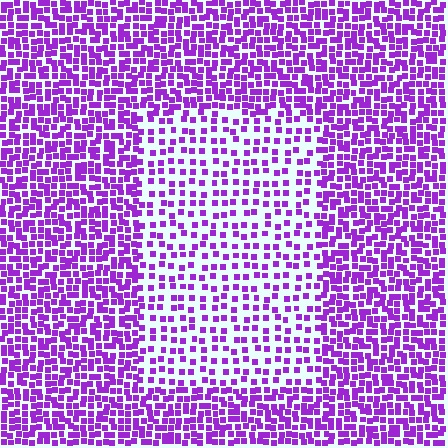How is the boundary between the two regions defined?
The boundary is defined by a change in element density (approximately 2.0x ratio). All elements are the same color, size, and shape.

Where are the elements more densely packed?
The elements are more densely packed outside the rectangle boundary.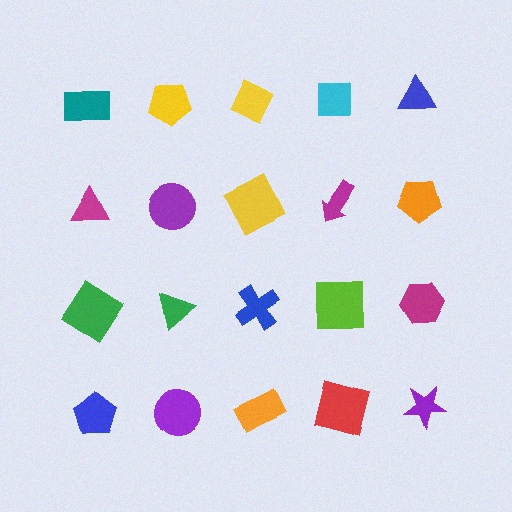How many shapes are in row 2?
5 shapes.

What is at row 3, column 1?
A green diamond.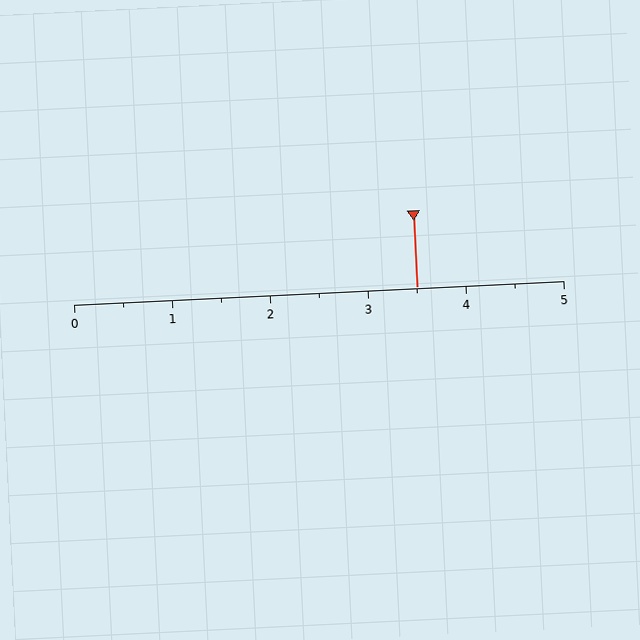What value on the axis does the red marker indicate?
The marker indicates approximately 3.5.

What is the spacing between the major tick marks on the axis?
The major ticks are spaced 1 apart.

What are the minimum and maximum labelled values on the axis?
The axis runs from 0 to 5.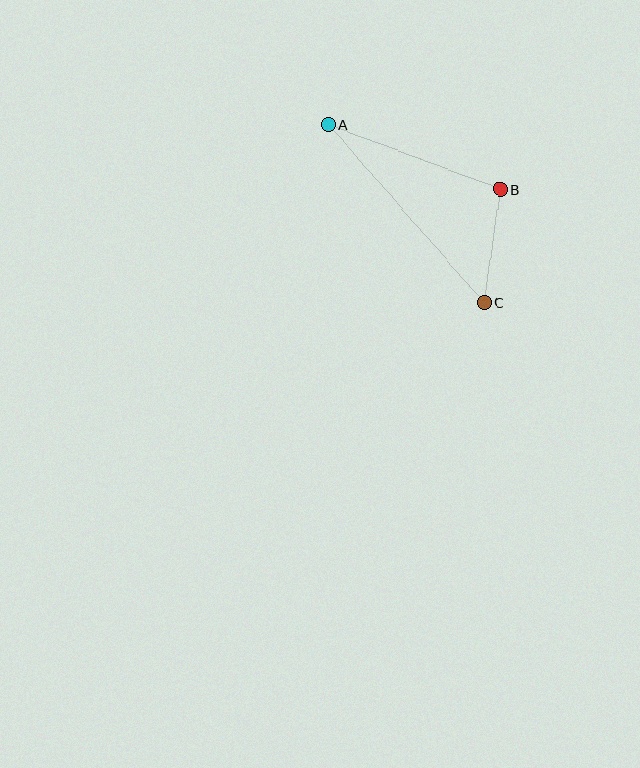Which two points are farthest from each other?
Points A and C are farthest from each other.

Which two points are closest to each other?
Points B and C are closest to each other.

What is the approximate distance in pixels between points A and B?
The distance between A and B is approximately 183 pixels.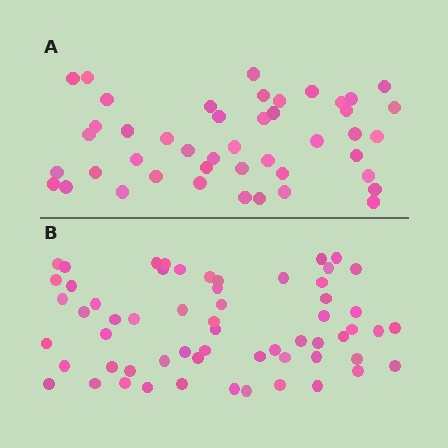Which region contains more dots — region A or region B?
Region B (the bottom region) has more dots.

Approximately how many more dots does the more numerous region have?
Region B has approximately 15 more dots than region A.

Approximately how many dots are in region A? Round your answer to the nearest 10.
About 40 dots. (The exact count is 45, which rounds to 40.)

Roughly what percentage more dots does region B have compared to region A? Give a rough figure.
About 35% more.